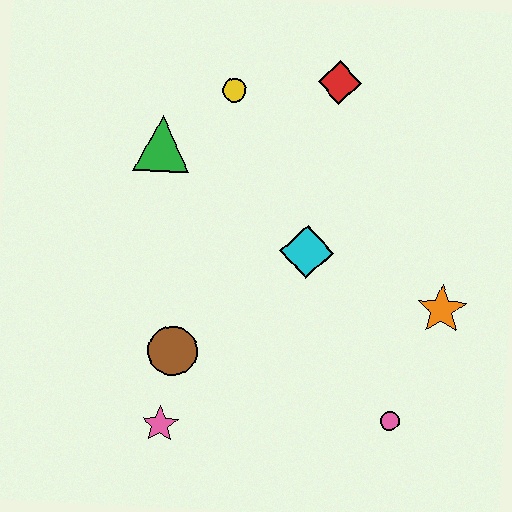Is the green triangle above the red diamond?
No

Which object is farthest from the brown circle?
The red diamond is farthest from the brown circle.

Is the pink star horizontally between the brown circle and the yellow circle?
No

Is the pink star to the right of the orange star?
No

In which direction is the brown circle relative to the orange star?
The brown circle is to the left of the orange star.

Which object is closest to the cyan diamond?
The orange star is closest to the cyan diamond.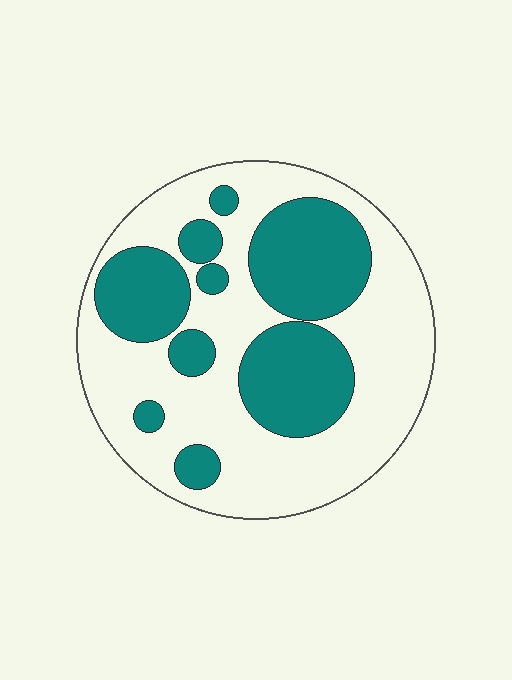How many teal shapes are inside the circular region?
9.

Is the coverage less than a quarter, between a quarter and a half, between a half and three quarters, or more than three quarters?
Between a quarter and a half.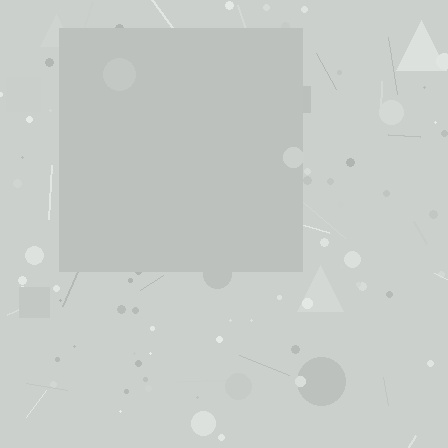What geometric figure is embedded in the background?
A square is embedded in the background.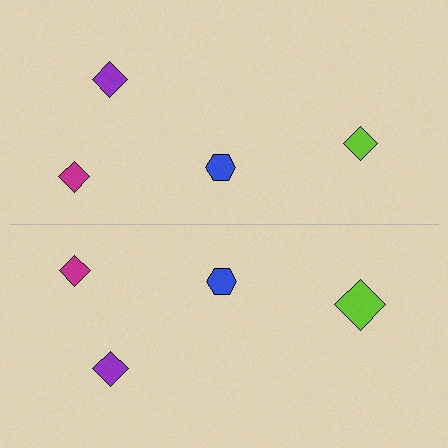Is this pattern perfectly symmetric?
No, the pattern is not perfectly symmetric. The lime diamond on the bottom side has a different size than its mirror counterpart.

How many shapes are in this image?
There are 8 shapes in this image.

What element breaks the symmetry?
The lime diamond on the bottom side has a different size than its mirror counterpart.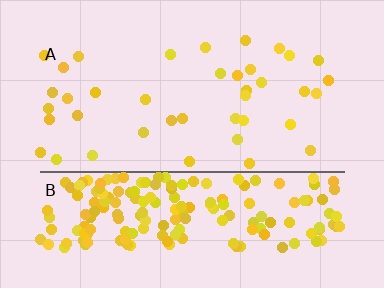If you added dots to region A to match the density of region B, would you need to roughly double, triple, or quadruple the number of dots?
Approximately quadruple.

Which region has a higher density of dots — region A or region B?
B (the bottom).